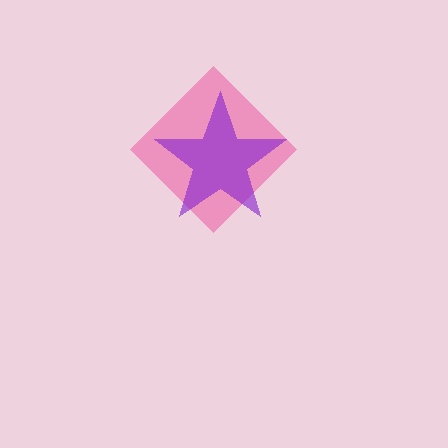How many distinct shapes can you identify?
There are 2 distinct shapes: a pink diamond, a purple star.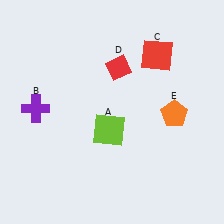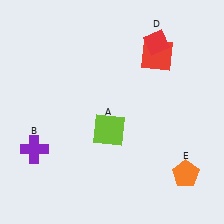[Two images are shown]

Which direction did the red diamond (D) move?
The red diamond (D) moved right.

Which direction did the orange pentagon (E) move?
The orange pentagon (E) moved down.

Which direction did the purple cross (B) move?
The purple cross (B) moved down.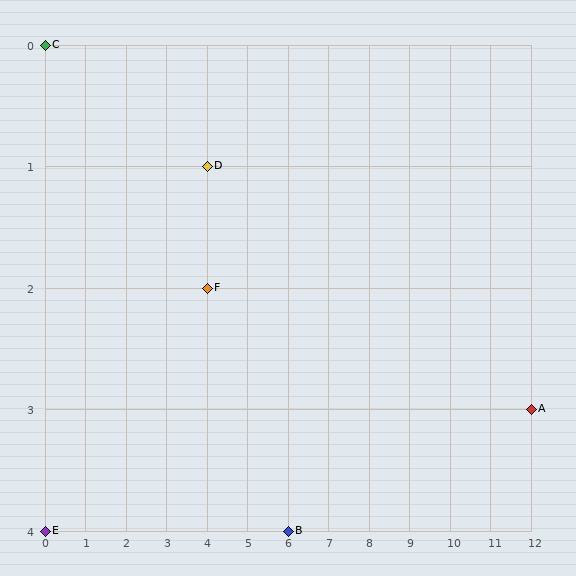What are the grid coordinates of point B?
Point B is at grid coordinates (6, 4).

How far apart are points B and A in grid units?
Points B and A are 6 columns and 1 row apart (about 6.1 grid units diagonally).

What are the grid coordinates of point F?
Point F is at grid coordinates (4, 2).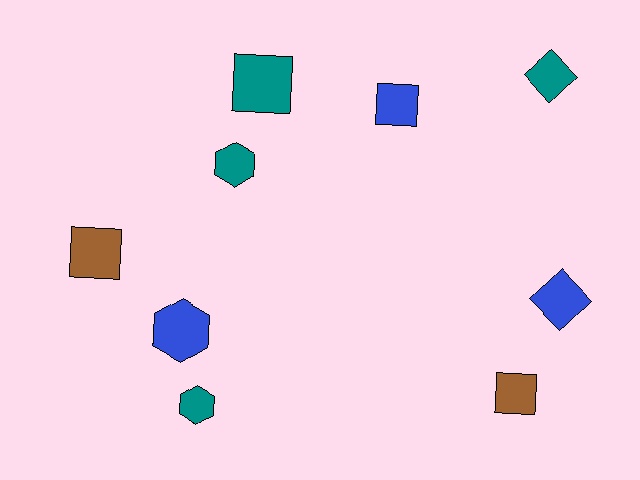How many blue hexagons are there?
There is 1 blue hexagon.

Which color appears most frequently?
Teal, with 4 objects.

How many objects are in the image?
There are 9 objects.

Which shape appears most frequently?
Square, with 4 objects.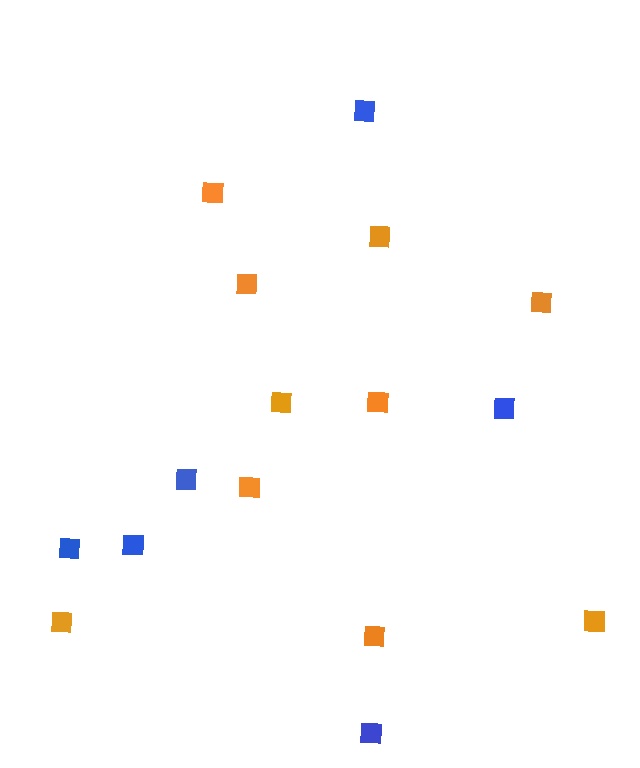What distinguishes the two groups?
There are 2 groups: one group of orange squares (10) and one group of blue squares (6).